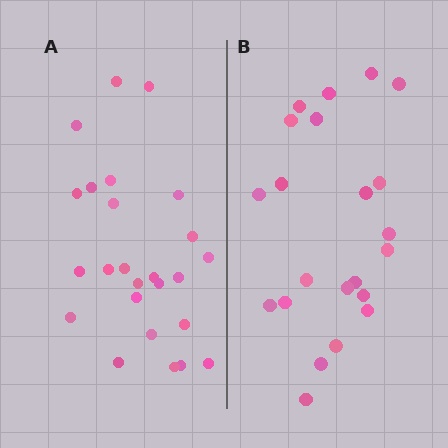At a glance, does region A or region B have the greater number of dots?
Region A (the left region) has more dots.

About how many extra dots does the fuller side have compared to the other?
Region A has just a few more — roughly 2 or 3 more dots than region B.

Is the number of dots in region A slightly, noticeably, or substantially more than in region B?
Region A has only slightly more — the two regions are fairly close. The ratio is roughly 1.1 to 1.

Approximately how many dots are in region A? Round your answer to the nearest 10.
About 20 dots. (The exact count is 25, which rounds to 20.)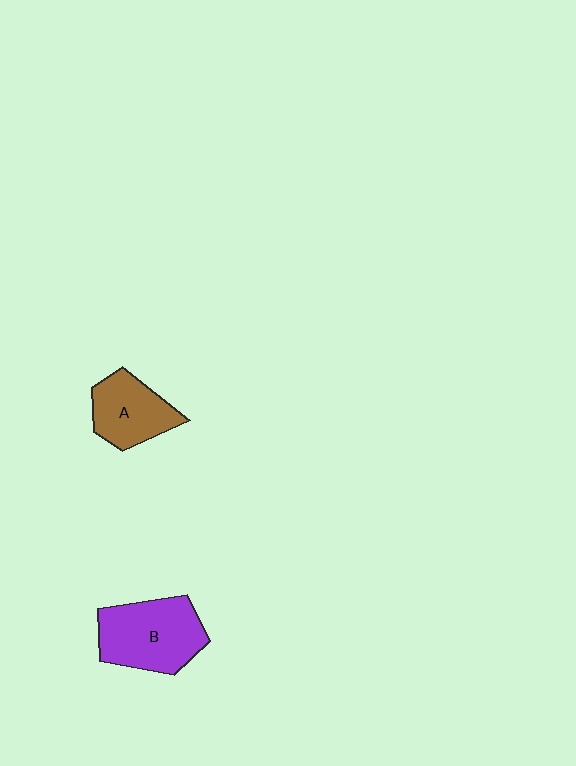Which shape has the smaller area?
Shape A (brown).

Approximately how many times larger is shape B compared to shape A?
Approximately 1.4 times.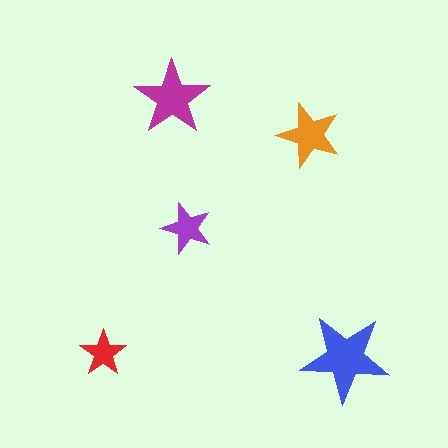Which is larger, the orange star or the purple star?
The orange one.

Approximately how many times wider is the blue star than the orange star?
About 1.5 times wider.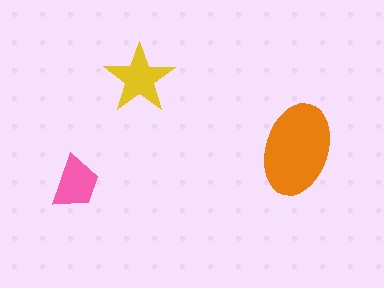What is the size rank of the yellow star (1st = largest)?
2nd.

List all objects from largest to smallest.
The orange ellipse, the yellow star, the pink trapezoid.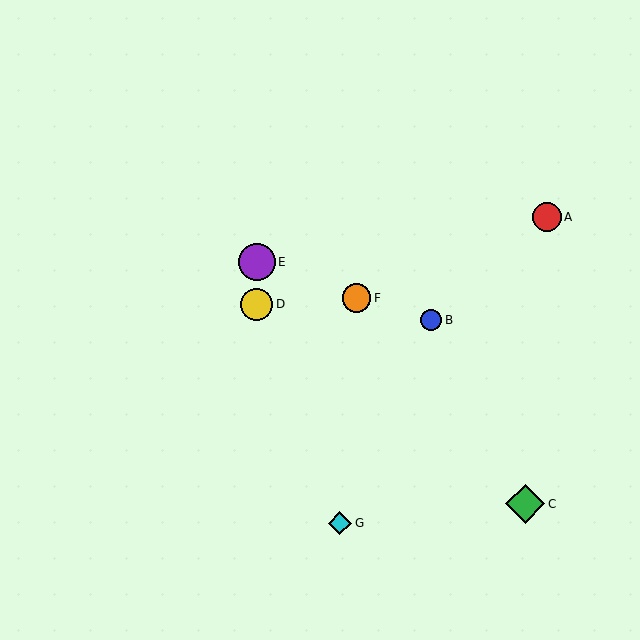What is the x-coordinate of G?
Object G is at x≈340.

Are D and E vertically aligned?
Yes, both are at x≈257.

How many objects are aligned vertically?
2 objects (D, E) are aligned vertically.